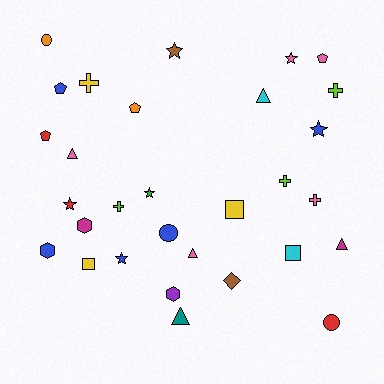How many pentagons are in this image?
There are 4 pentagons.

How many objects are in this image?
There are 30 objects.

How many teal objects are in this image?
There is 1 teal object.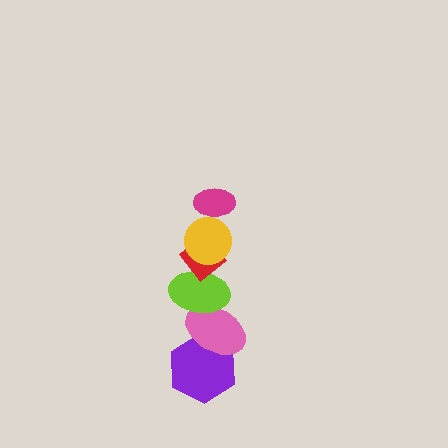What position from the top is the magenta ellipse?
The magenta ellipse is 1st from the top.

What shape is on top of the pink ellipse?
The lime ellipse is on top of the pink ellipse.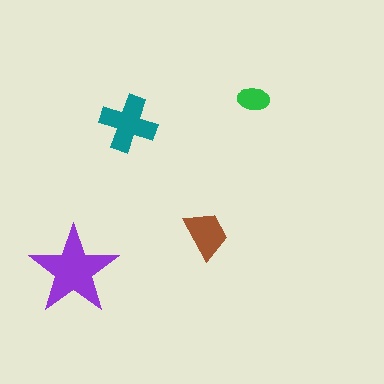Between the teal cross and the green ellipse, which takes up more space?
The teal cross.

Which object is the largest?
The purple star.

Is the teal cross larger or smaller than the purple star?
Smaller.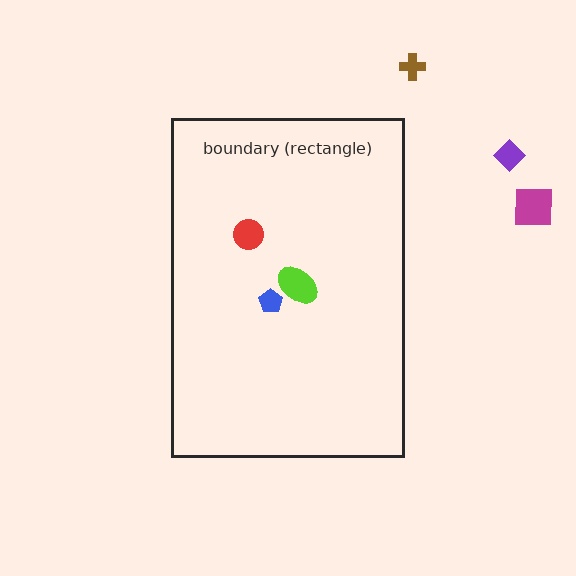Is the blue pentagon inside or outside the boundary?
Inside.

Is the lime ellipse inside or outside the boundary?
Inside.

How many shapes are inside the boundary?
3 inside, 3 outside.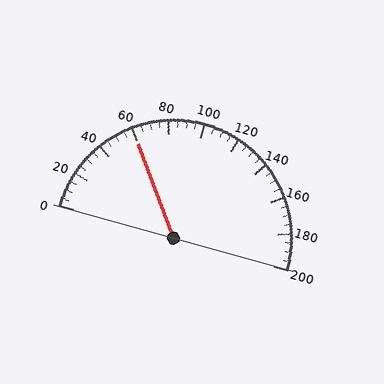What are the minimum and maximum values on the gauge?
The gauge ranges from 0 to 200.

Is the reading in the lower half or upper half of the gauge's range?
The reading is in the lower half of the range (0 to 200).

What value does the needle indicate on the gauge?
The needle indicates approximately 60.